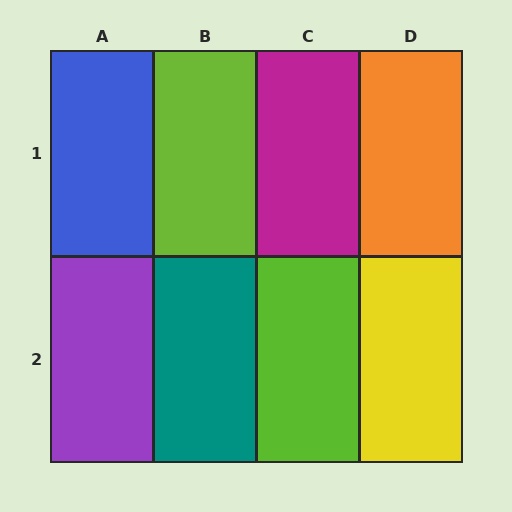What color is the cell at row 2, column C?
Lime.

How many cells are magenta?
1 cell is magenta.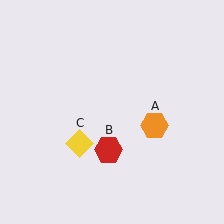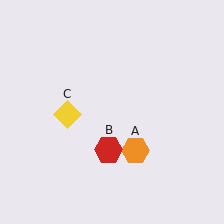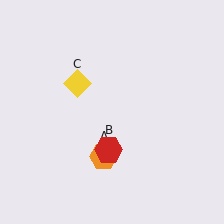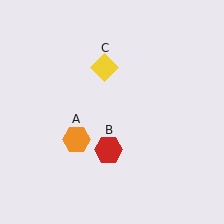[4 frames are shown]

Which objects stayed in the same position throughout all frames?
Red hexagon (object B) remained stationary.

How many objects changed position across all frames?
2 objects changed position: orange hexagon (object A), yellow diamond (object C).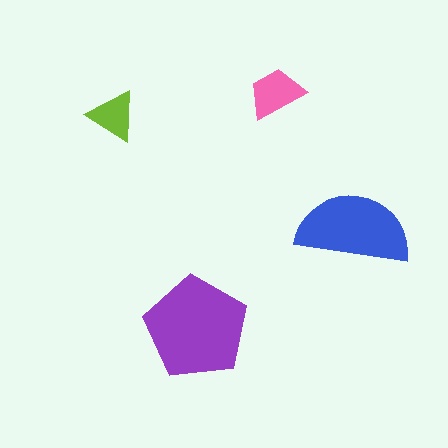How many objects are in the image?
There are 4 objects in the image.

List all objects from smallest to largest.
The lime triangle, the pink trapezoid, the blue semicircle, the purple pentagon.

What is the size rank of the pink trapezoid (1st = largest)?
3rd.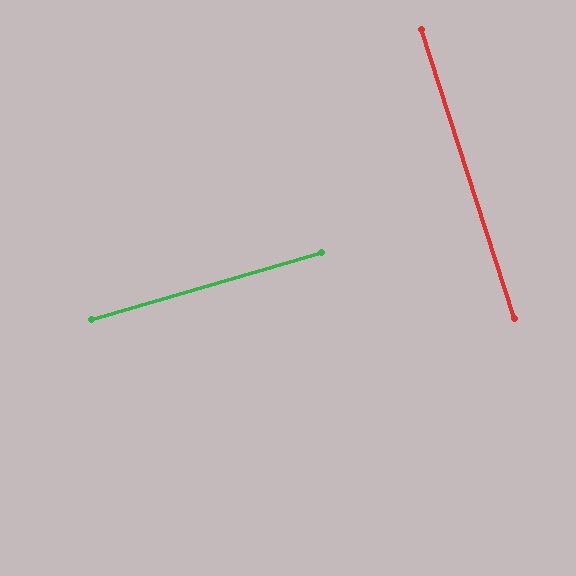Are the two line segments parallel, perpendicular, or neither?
Perpendicular — they meet at approximately 88°.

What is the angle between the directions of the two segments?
Approximately 88 degrees.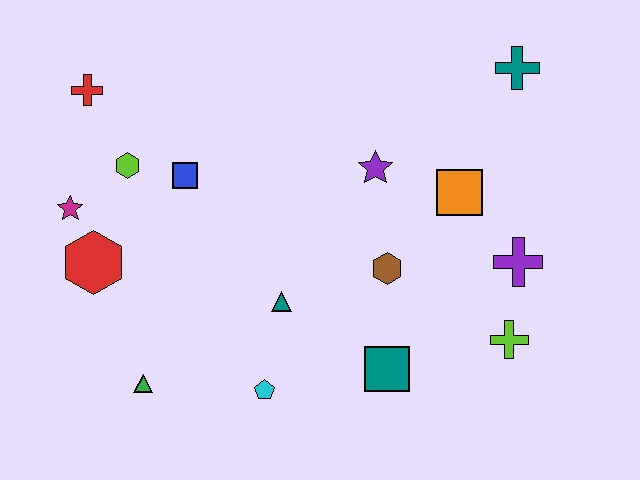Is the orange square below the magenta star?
No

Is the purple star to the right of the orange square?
No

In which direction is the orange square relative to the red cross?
The orange square is to the right of the red cross.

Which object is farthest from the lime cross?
The red cross is farthest from the lime cross.